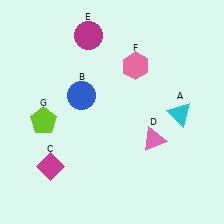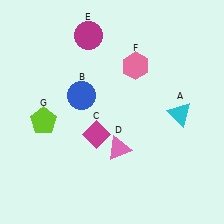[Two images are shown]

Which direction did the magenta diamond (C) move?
The magenta diamond (C) moved right.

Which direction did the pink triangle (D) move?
The pink triangle (D) moved left.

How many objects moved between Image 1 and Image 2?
2 objects moved between the two images.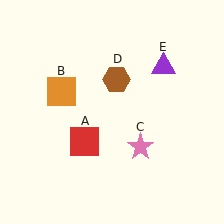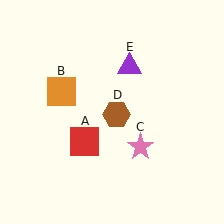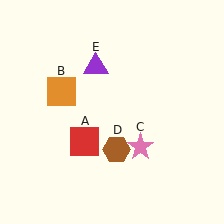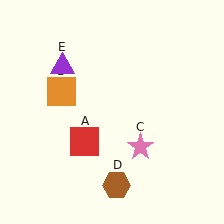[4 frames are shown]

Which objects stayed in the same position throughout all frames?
Red square (object A) and orange square (object B) and pink star (object C) remained stationary.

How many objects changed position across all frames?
2 objects changed position: brown hexagon (object D), purple triangle (object E).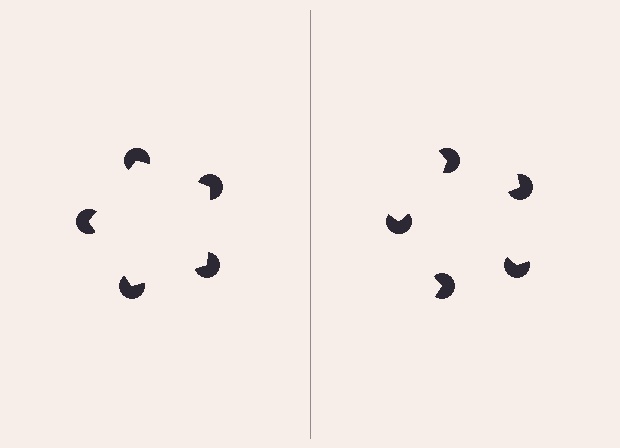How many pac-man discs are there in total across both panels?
10 — 5 on each side.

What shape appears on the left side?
An illusory pentagon.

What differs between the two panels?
The pac-man discs are positioned identically on both sides; only the wedge orientations differ. On the left they align to a pentagon; on the right they are misaligned.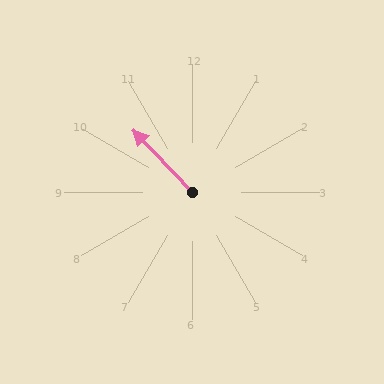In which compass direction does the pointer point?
Northwest.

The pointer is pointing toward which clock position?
Roughly 11 o'clock.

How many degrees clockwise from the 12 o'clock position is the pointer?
Approximately 316 degrees.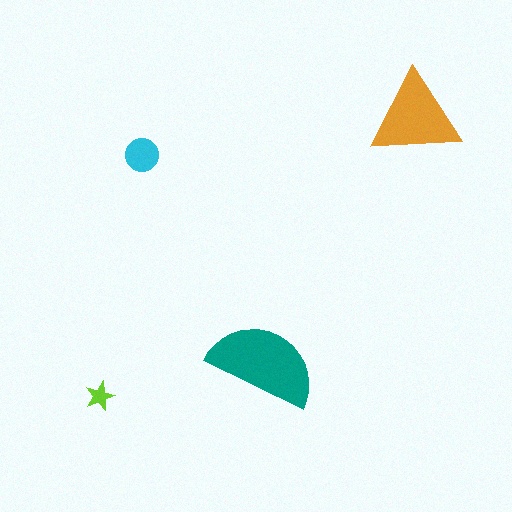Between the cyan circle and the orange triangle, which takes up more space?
The orange triangle.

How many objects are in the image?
There are 4 objects in the image.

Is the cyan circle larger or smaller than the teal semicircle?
Smaller.